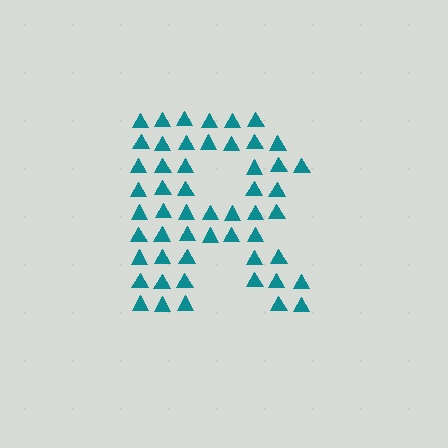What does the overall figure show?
The overall figure shows the letter R.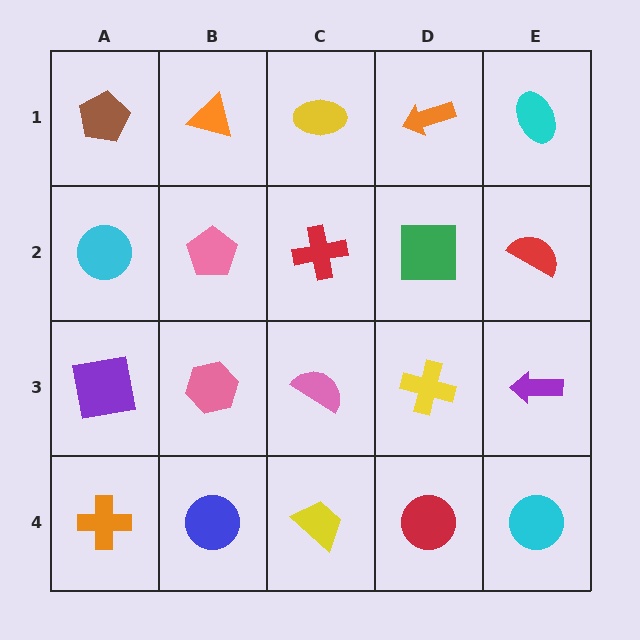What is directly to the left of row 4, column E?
A red circle.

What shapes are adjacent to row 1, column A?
A cyan circle (row 2, column A), an orange triangle (row 1, column B).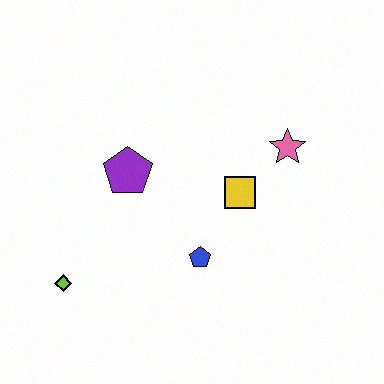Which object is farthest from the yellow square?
The lime diamond is farthest from the yellow square.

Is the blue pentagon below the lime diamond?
No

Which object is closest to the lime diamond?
The purple pentagon is closest to the lime diamond.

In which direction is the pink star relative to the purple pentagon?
The pink star is to the right of the purple pentagon.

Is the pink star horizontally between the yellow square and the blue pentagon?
No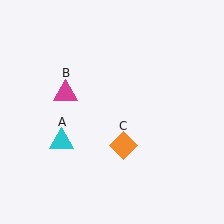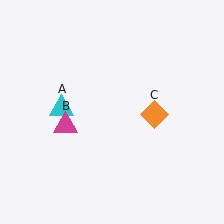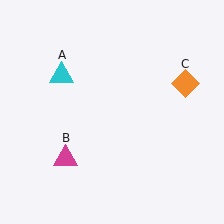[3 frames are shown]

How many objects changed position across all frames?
3 objects changed position: cyan triangle (object A), magenta triangle (object B), orange diamond (object C).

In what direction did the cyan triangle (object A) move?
The cyan triangle (object A) moved up.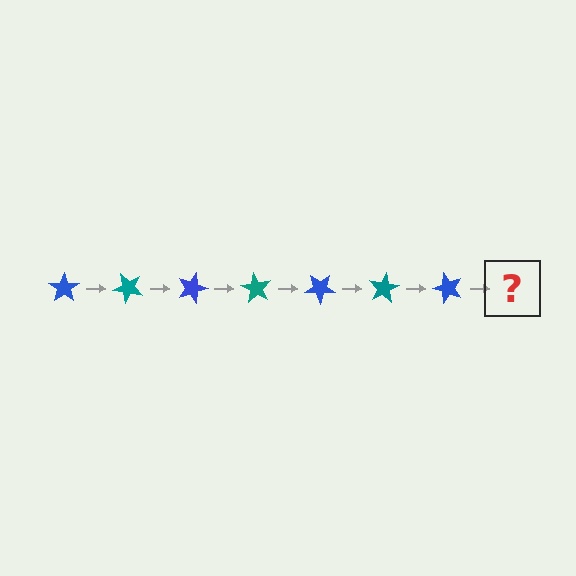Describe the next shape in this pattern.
It should be a teal star, rotated 315 degrees from the start.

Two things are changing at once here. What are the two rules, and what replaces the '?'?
The two rules are that it rotates 45 degrees each step and the color cycles through blue and teal. The '?' should be a teal star, rotated 315 degrees from the start.